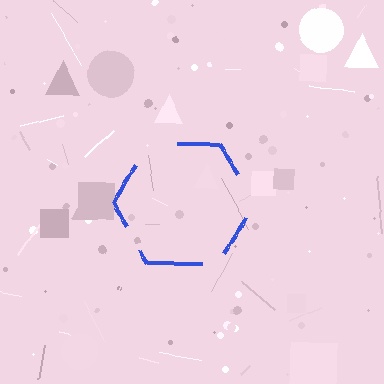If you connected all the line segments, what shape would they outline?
They would outline a hexagon.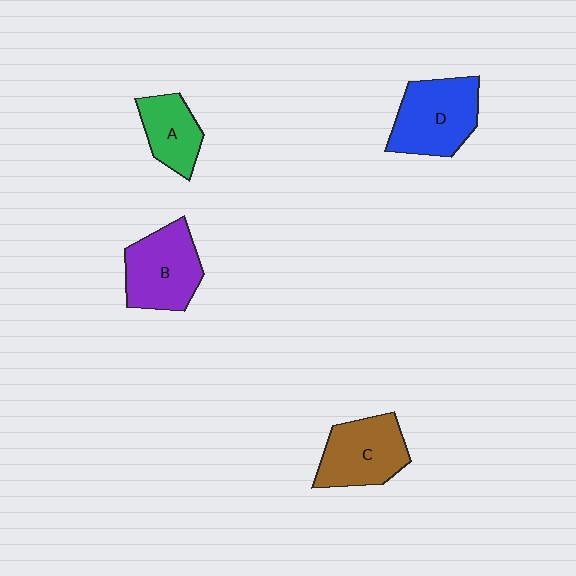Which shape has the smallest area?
Shape A (green).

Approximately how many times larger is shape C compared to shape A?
Approximately 1.4 times.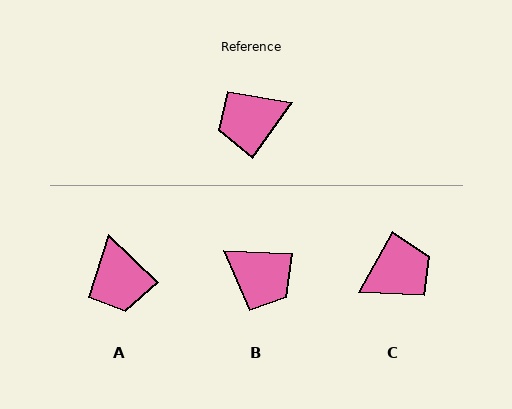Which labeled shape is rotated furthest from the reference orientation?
C, about 174 degrees away.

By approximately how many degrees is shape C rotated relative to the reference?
Approximately 174 degrees clockwise.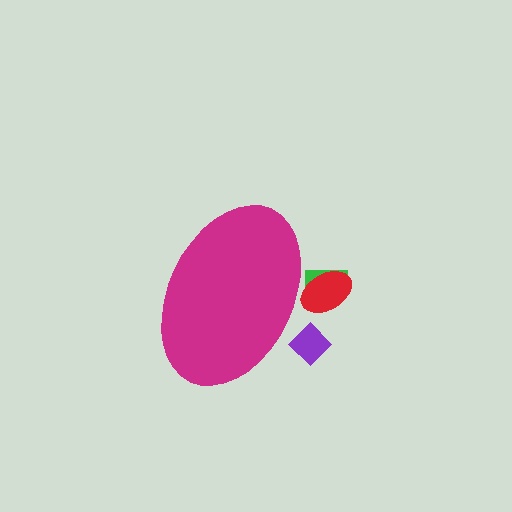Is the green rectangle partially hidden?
Yes, the green rectangle is partially hidden behind the magenta ellipse.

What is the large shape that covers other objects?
A magenta ellipse.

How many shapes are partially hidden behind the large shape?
3 shapes are partially hidden.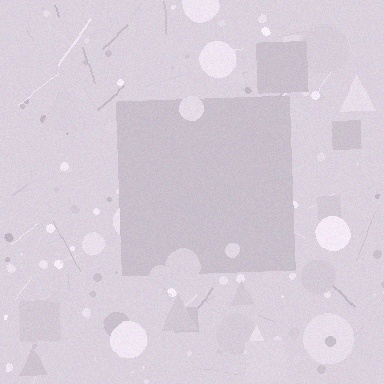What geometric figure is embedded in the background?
A square is embedded in the background.